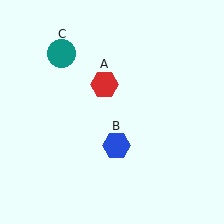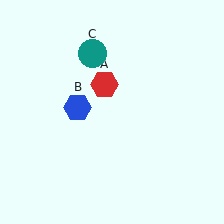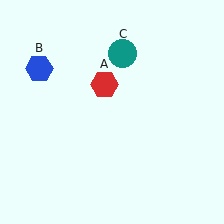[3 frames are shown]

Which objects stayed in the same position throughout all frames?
Red hexagon (object A) remained stationary.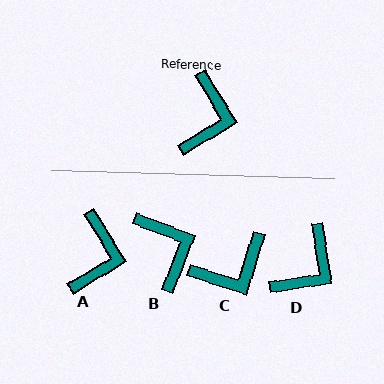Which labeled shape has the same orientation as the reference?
A.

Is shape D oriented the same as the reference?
No, it is off by about 23 degrees.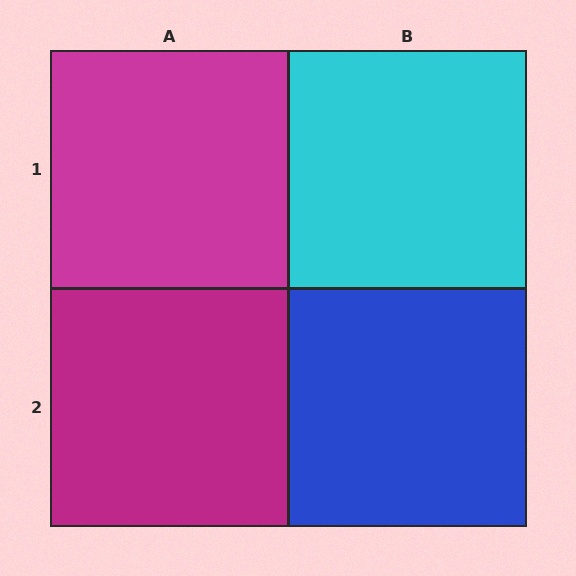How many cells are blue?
1 cell is blue.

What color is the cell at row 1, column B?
Cyan.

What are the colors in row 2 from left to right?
Magenta, blue.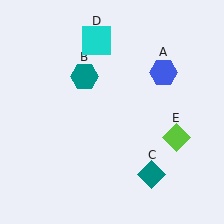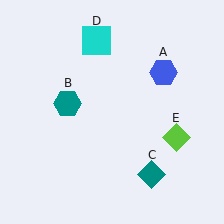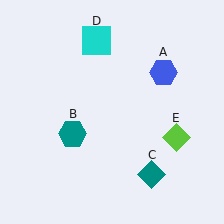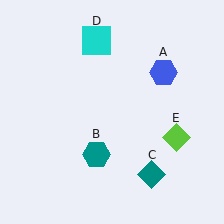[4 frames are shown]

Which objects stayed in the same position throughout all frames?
Blue hexagon (object A) and teal diamond (object C) and cyan square (object D) and lime diamond (object E) remained stationary.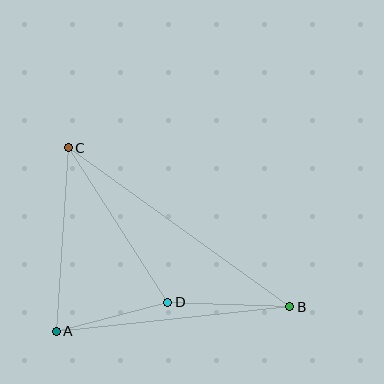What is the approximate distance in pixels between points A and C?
The distance between A and C is approximately 184 pixels.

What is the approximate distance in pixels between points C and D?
The distance between C and D is approximately 184 pixels.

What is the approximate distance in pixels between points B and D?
The distance between B and D is approximately 122 pixels.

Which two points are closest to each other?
Points A and D are closest to each other.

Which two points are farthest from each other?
Points B and C are farthest from each other.